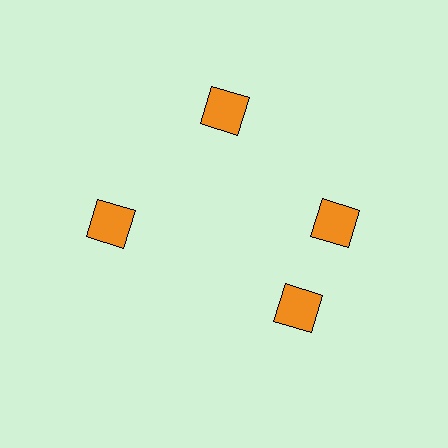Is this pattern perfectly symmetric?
No. The 4 orange squares are arranged in a ring, but one element near the 6 o'clock position is rotated out of alignment along the ring, breaking the 4-fold rotational symmetry.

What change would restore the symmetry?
The symmetry would be restored by rotating it back into even spacing with its neighbors so that all 4 squares sit at equal angles and equal distance from the center.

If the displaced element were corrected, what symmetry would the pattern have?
It would have 4-fold rotational symmetry — the pattern would map onto itself every 90 degrees.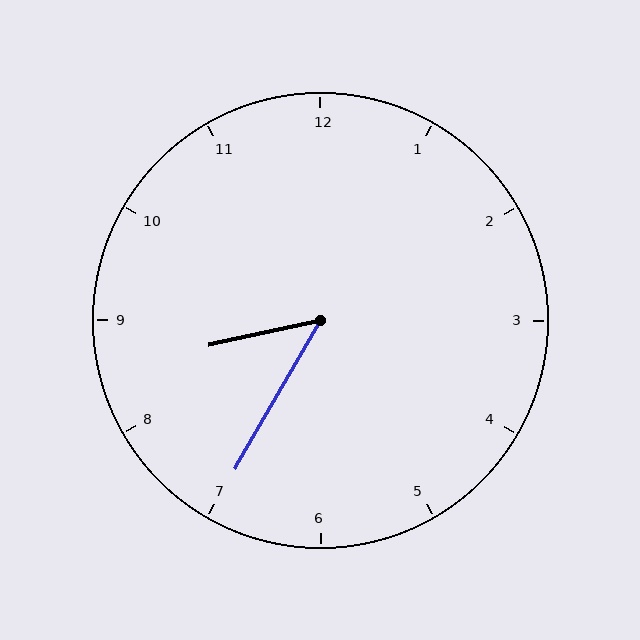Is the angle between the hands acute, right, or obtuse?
It is acute.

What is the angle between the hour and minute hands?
Approximately 48 degrees.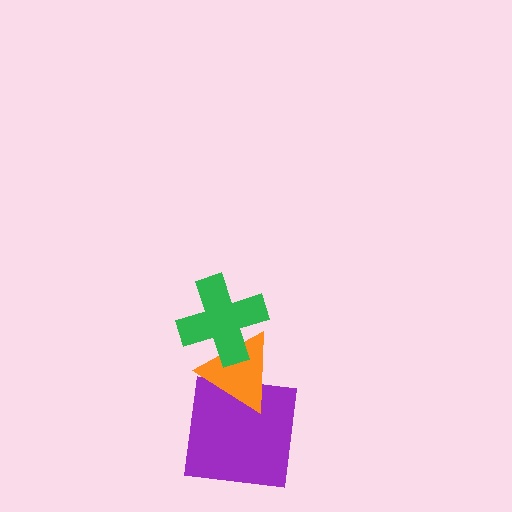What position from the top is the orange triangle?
The orange triangle is 2nd from the top.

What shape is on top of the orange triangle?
The green cross is on top of the orange triangle.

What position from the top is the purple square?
The purple square is 3rd from the top.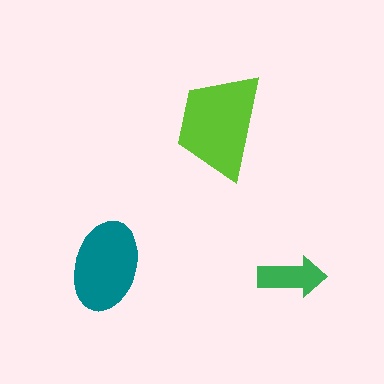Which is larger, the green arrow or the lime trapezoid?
The lime trapezoid.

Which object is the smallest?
The green arrow.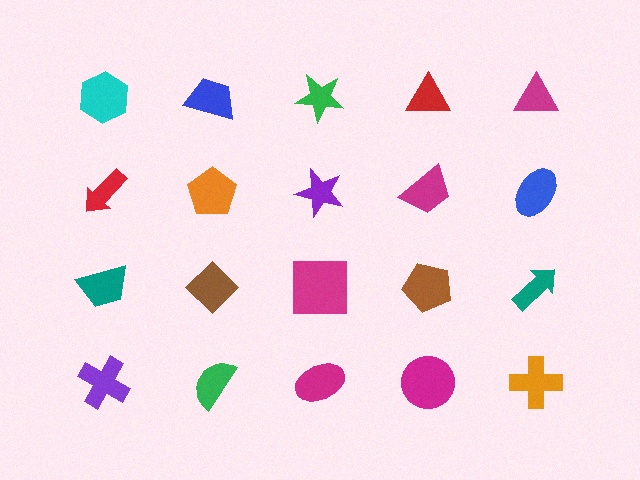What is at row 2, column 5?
A blue ellipse.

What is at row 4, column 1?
A purple cross.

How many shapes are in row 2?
5 shapes.